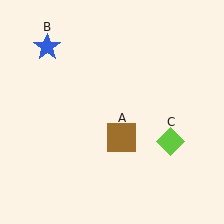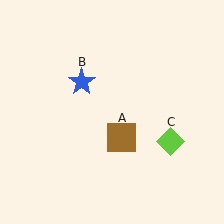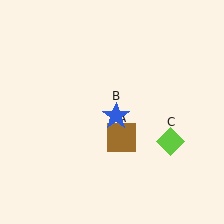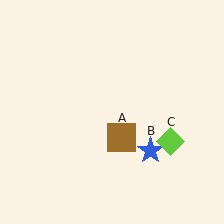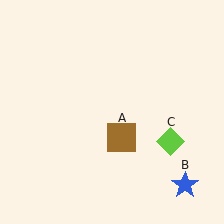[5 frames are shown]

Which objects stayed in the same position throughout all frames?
Brown square (object A) and lime diamond (object C) remained stationary.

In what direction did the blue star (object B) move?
The blue star (object B) moved down and to the right.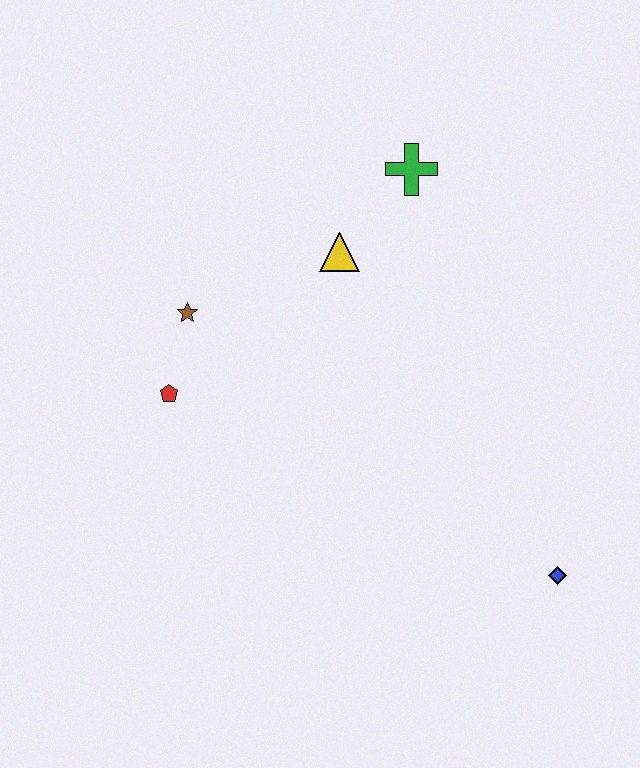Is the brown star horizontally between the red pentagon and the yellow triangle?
Yes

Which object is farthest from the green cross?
The blue diamond is farthest from the green cross.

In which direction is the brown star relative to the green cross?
The brown star is to the left of the green cross.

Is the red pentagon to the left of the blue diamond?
Yes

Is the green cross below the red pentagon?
No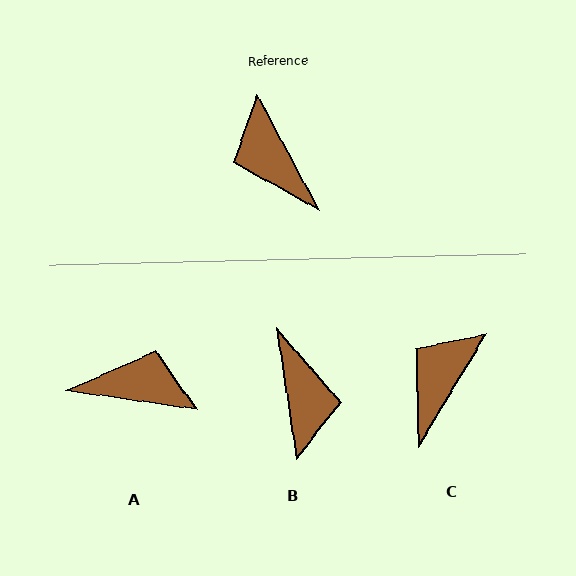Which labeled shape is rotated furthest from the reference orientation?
B, about 160 degrees away.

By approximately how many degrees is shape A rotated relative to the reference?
Approximately 126 degrees clockwise.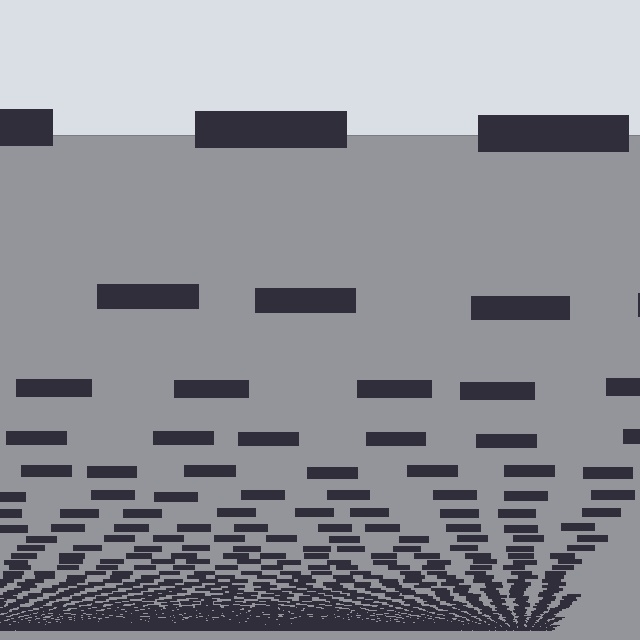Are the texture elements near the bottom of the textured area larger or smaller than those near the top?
Smaller. The gradient is inverted — elements near the bottom are smaller and denser.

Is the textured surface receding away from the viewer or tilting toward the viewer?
The surface appears to tilt toward the viewer. Texture elements get larger and sparser toward the top.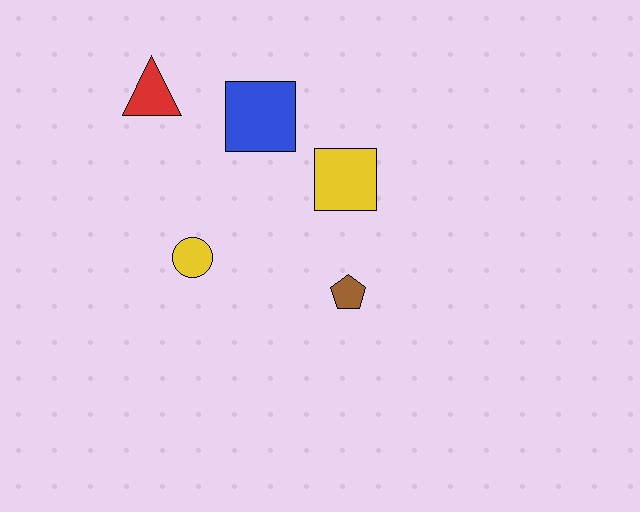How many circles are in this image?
There is 1 circle.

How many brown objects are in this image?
There is 1 brown object.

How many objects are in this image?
There are 5 objects.